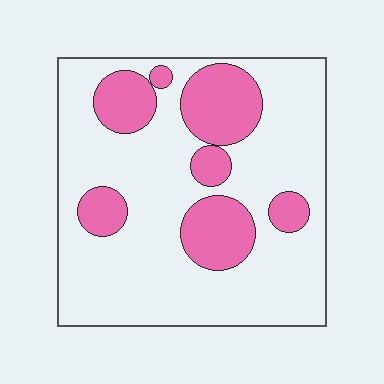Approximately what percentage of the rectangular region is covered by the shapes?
Approximately 25%.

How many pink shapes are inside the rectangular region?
7.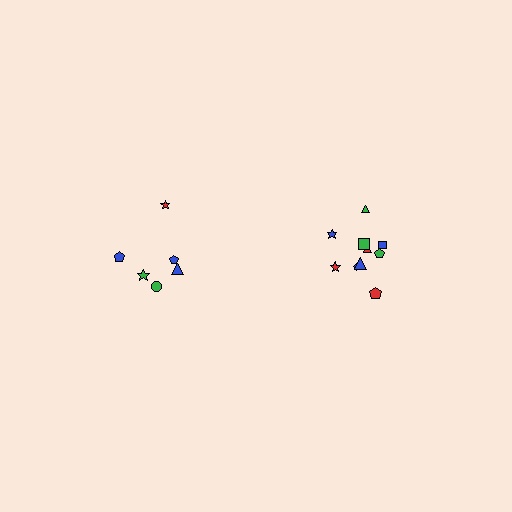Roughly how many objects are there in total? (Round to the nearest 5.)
Roughly 15 objects in total.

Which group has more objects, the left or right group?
The right group.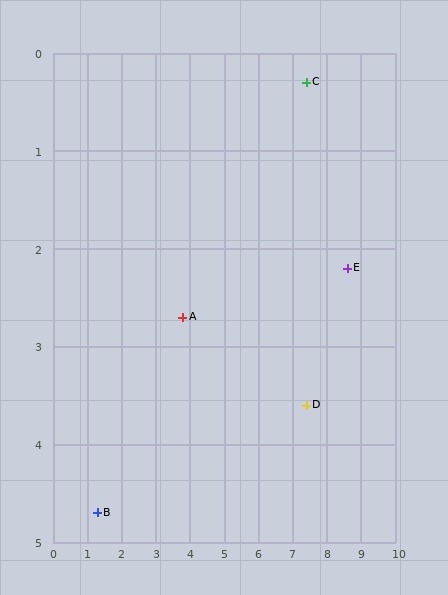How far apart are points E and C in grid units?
Points E and C are about 2.2 grid units apart.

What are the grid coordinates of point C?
Point C is at approximately (7.4, 0.3).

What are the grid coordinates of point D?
Point D is at approximately (7.4, 3.6).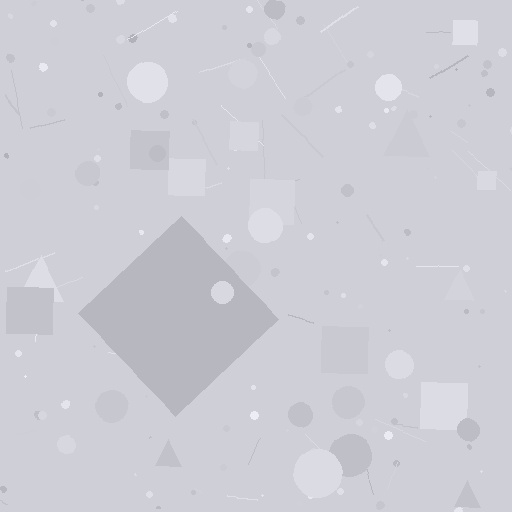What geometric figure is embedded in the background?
A diamond is embedded in the background.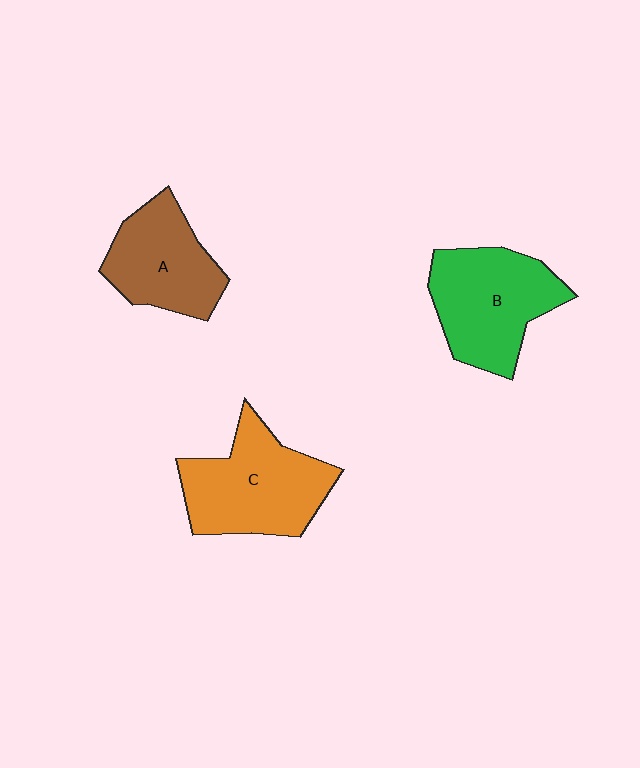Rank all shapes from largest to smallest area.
From largest to smallest: C (orange), B (green), A (brown).